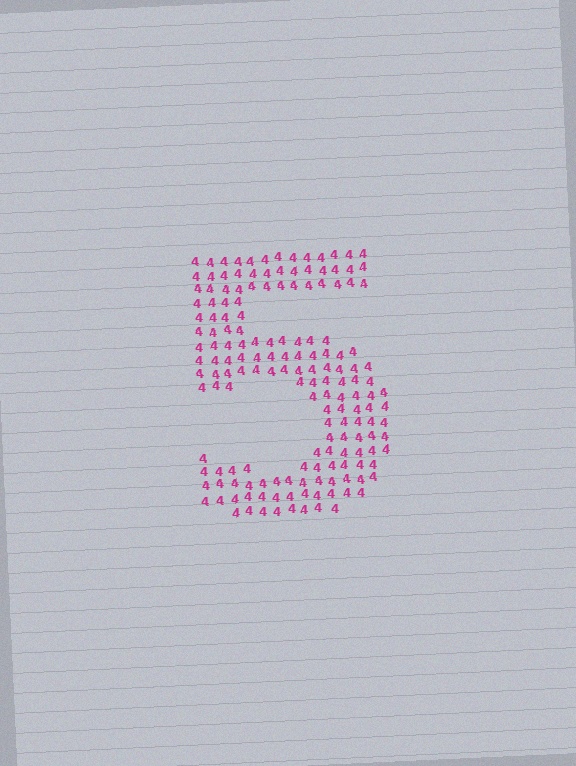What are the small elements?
The small elements are digit 4's.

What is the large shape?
The large shape is the digit 5.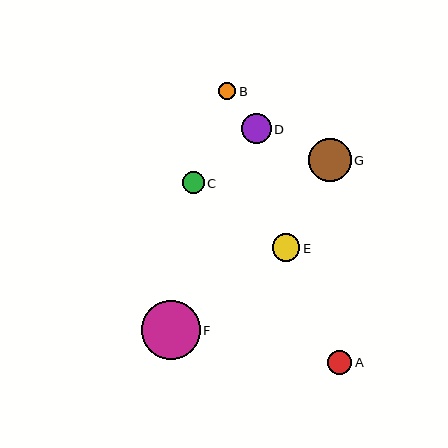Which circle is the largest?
Circle F is the largest with a size of approximately 59 pixels.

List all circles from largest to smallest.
From largest to smallest: F, G, D, E, A, C, B.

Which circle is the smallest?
Circle B is the smallest with a size of approximately 18 pixels.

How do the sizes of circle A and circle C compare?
Circle A and circle C are approximately the same size.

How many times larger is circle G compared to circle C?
Circle G is approximately 1.9 times the size of circle C.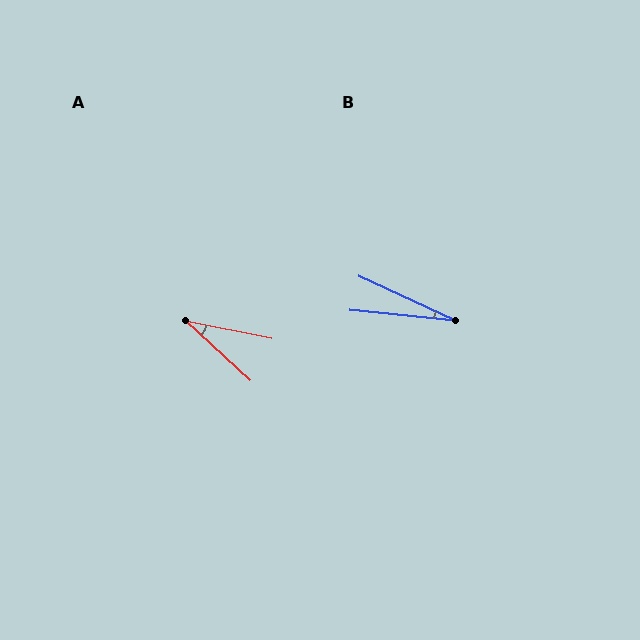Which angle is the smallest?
B, at approximately 19 degrees.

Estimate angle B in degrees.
Approximately 19 degrees.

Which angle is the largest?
A, at approximately 31 degrees.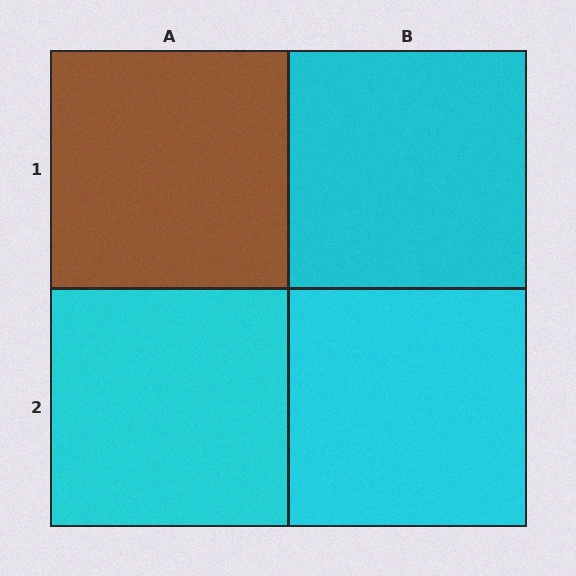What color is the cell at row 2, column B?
Cyan.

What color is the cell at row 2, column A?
Cyan.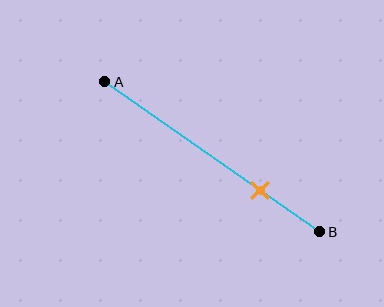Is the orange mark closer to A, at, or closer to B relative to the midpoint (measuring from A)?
The orange mark is closer to point B than the midpoint of segment AB.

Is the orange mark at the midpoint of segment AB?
No, the mark is at about 75% from A, not at the 50% midpoint.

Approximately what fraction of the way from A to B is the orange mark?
The orange mark is approximately 75% of the way from A to B.